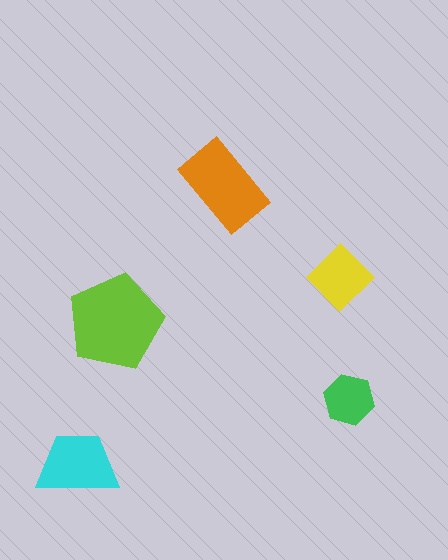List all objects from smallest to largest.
The green hexagon, the yellow diamond, the cyan trapezoid, the orange rectangle, the lime pentagon.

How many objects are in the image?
There are 5 objects in the image.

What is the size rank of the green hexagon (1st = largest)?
5th.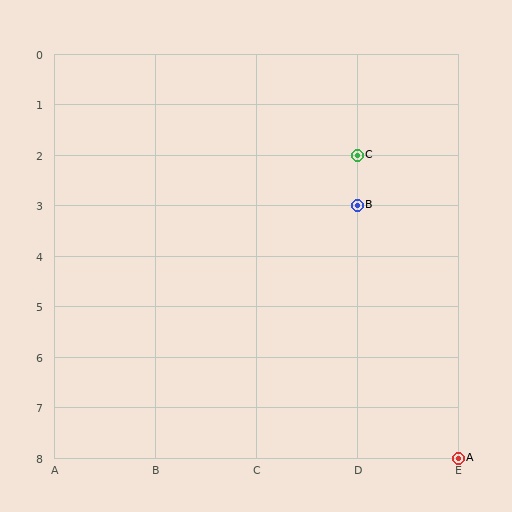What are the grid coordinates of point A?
Point A is at grid coordinates (E, 8).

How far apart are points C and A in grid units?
Points C and A are 1 column and 6 rows apart (about 6.1 grid units diagonally).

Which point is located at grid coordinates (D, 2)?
Point C is at (D, 2).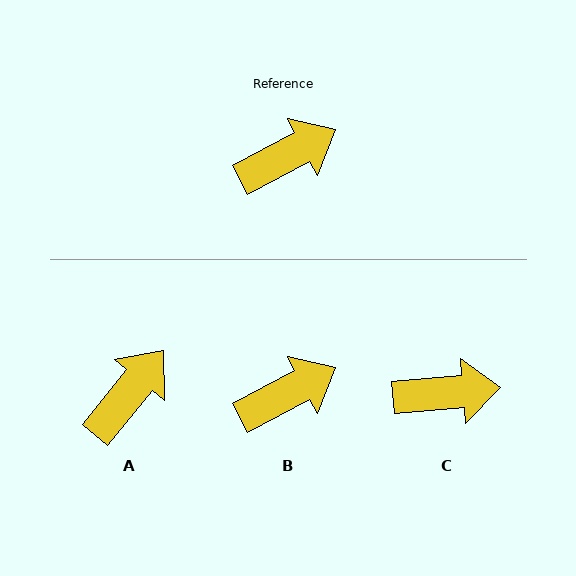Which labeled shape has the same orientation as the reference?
B.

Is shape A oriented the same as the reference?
No, it is off by about 23 degrees.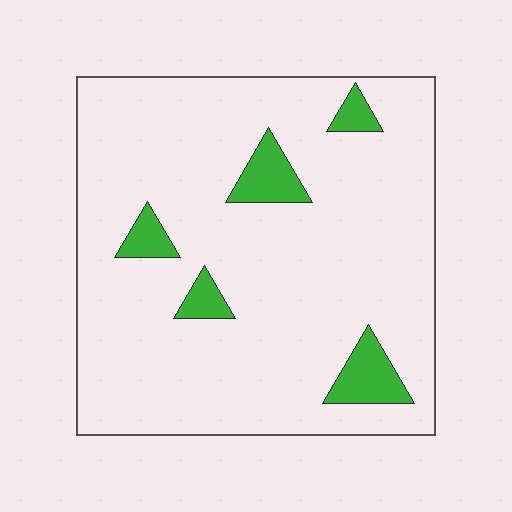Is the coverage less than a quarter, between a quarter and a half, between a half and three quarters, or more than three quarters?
Less than a quarter.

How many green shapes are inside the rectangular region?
5.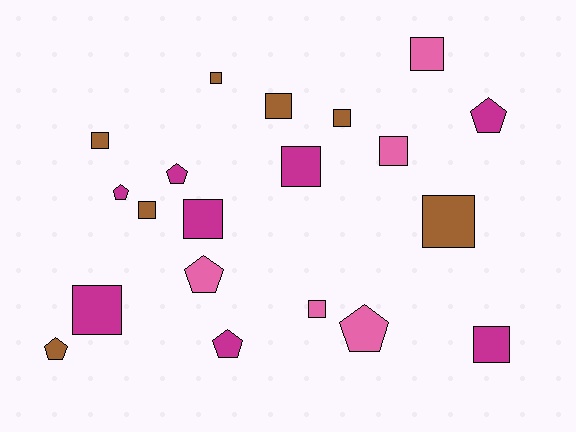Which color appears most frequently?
Magenta, with 8 objects.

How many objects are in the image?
There are 20 objects.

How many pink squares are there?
There are 3 pink squares.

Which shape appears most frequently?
Square, with 13 objects.